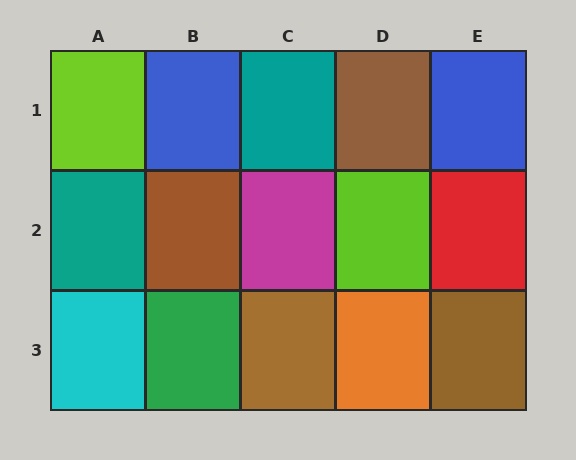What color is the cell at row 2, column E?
Red.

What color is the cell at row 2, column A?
Teal.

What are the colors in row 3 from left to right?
Cyan, green, brown, orange, brown.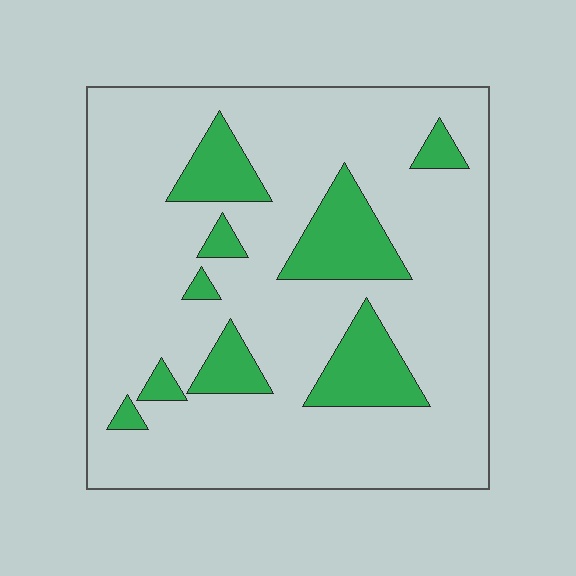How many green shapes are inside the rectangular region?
9.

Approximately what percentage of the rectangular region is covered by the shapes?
Approximately 20%.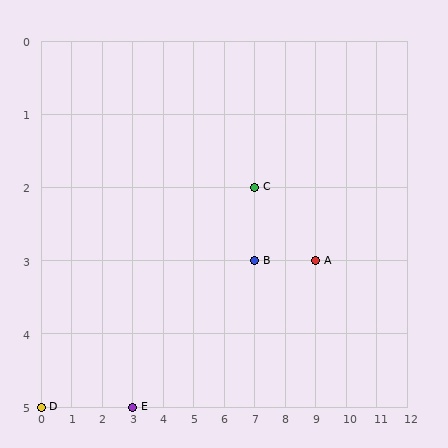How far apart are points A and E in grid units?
Points A and E are 6 columns and 2 rows apart (about 6.3 grid units diagonally).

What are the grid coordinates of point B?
Point B is at grid coordinates (7, 3).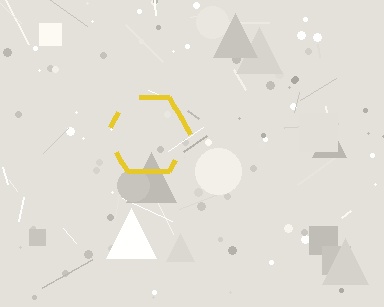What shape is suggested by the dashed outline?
The dashed outline suggests a hexagon.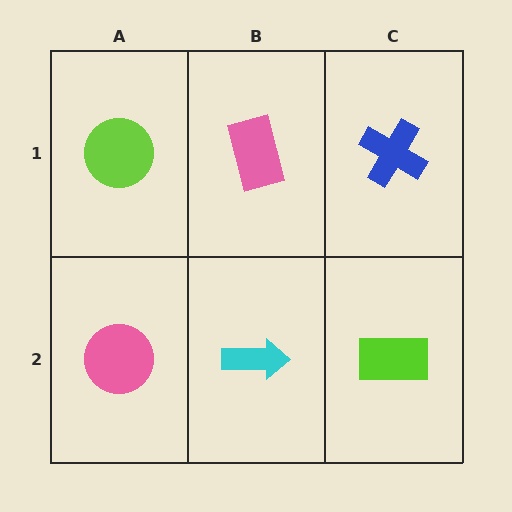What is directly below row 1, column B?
A cyan arrow.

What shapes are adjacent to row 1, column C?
A lime rectangle (row 2, column C), a pink rectangle (row 1, column B).